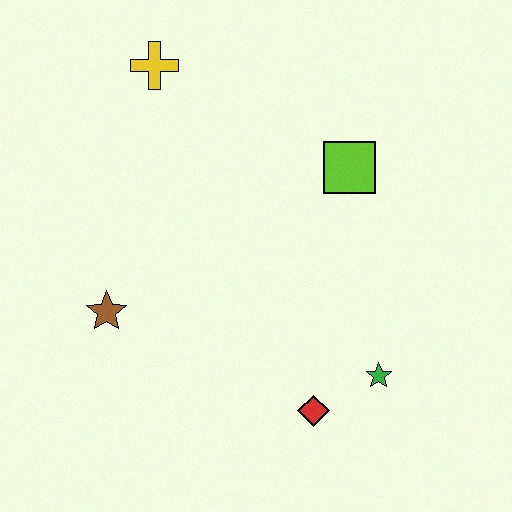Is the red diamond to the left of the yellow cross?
No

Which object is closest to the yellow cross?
The lime square is closest to the yellow cross.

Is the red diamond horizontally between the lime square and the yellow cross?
Yes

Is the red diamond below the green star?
Yes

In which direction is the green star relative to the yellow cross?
The green star is below the yellow cross.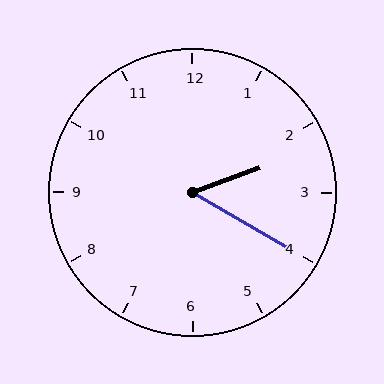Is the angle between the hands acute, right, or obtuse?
It is acute.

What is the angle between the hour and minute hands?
Approximately 50 degrees.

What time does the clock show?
2:20.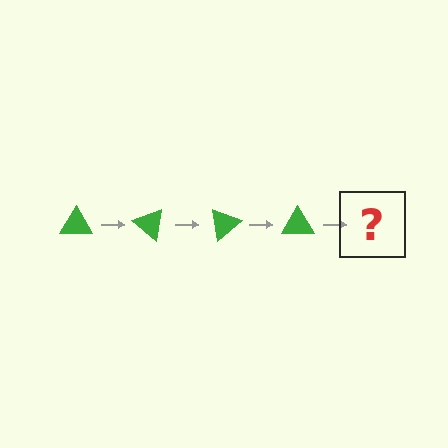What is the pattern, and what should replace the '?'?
The pattern is that the triangle rotates 40 degrees each step. The '?' should be a green triangle rotated 160 degrees.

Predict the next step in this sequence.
The next step is a green triangle rotated 160 degrees.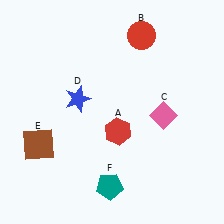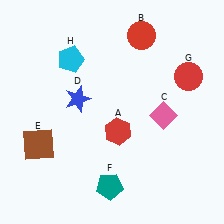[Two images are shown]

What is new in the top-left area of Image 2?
A cyan pentagon (H) was added in the top-left area of Image 2.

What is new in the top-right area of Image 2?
A red circle (G) was added in the top-right area of Image 2.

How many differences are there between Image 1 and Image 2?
There are 2 differences between the two images.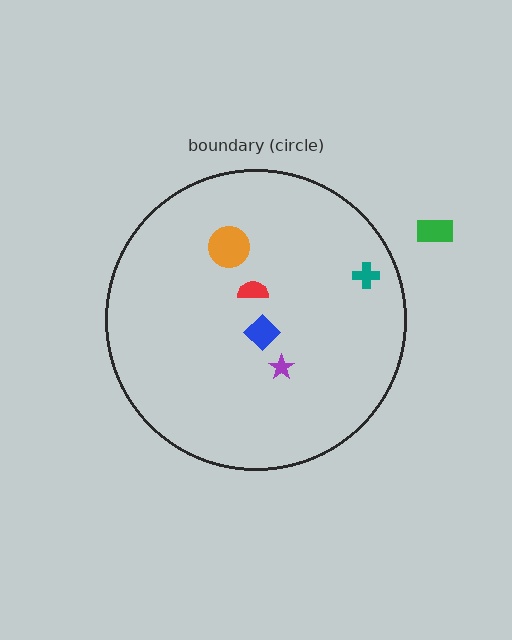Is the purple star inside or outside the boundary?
Inside.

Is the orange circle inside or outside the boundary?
Inside.